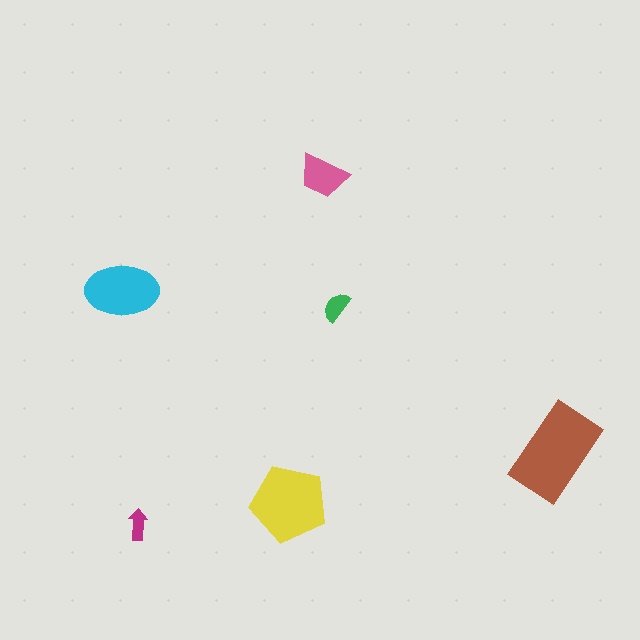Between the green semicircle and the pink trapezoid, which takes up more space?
The pink trapezoid.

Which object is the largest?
The brown rectangle.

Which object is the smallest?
The magenta arrow.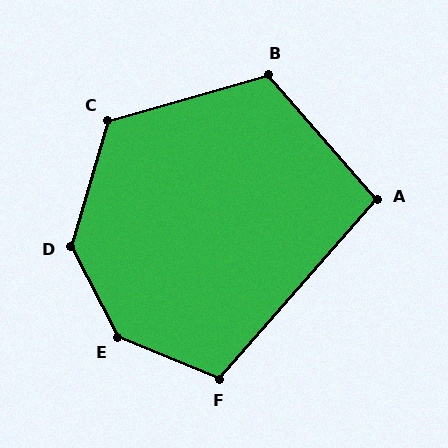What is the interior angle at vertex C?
Approximately 122 degrees (obtuse).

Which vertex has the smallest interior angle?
A, at approximately 97 degrees.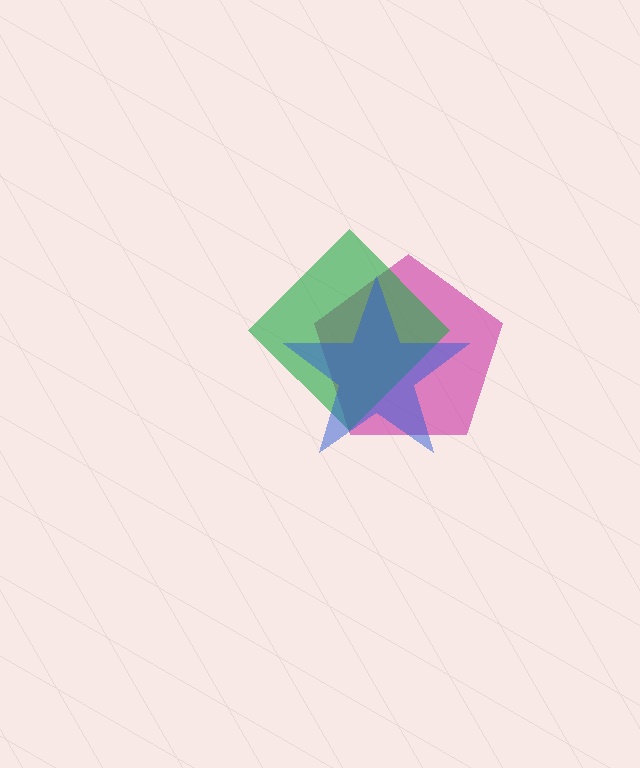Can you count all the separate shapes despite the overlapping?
Yes, there are 3 separate shapes.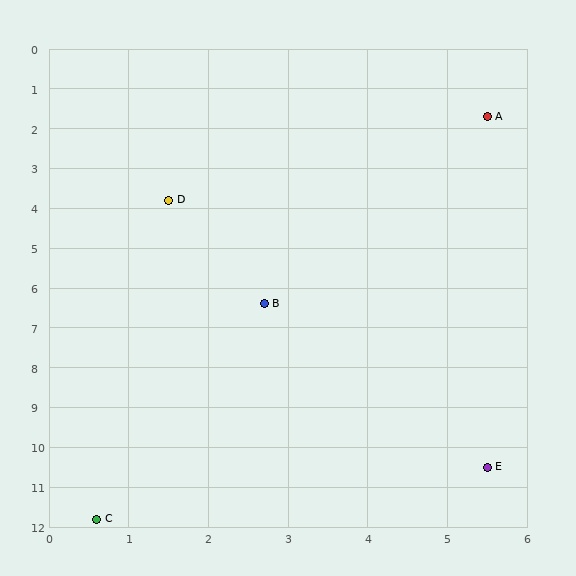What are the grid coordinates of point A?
Point A is at approximately (5.5, 1.7).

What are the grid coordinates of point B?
Point B is at approximately (2.7, 6.4).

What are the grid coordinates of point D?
Point D is at approximately (1.5, 3.8).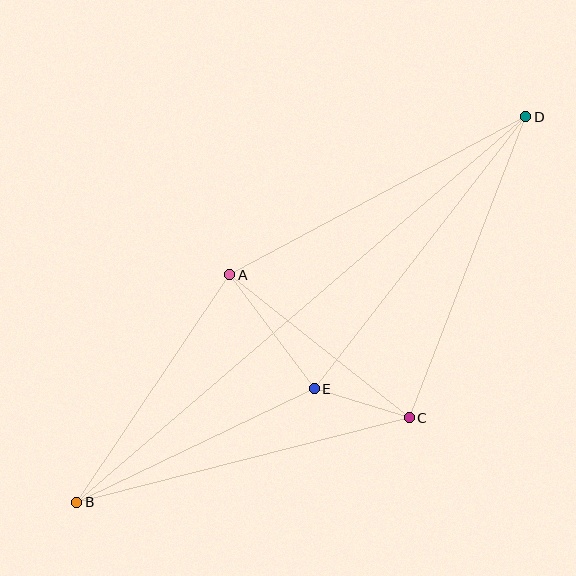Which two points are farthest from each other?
Points B and D are farthest from each other.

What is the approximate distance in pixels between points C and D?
The distance between C and D is approximately 323 pixels.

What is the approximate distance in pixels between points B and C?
The distance between B and C is approximately 343 pixels.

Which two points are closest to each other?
Points C and E are closest to each other.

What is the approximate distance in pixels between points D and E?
The distance between D and E is approximately 345 pixels.